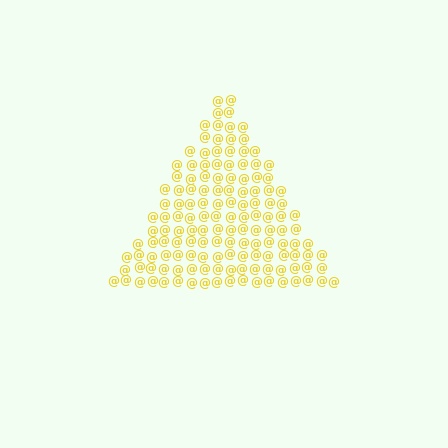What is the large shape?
The large shape is a triangle.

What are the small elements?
The small elements are at signs.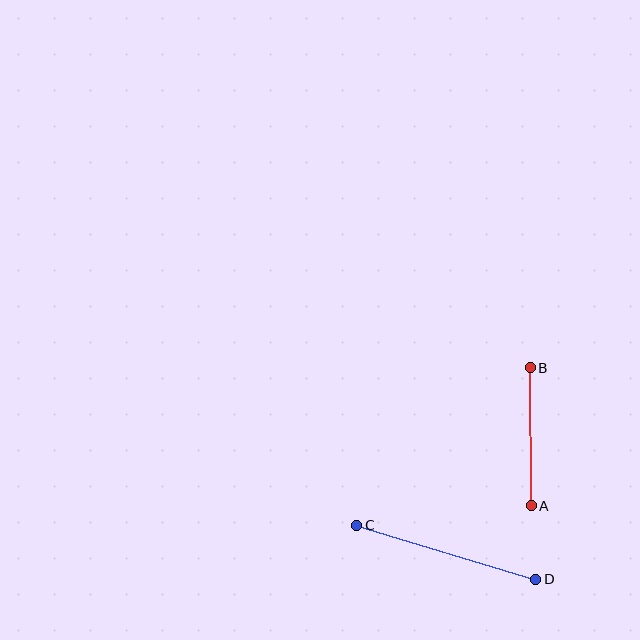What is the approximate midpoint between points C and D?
The midpoint is at approximately (446, 552) pixels.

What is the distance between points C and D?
The distance is approximately 187 pixels.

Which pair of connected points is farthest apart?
Points C and D are farthest apart.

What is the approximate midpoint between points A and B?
The midpoint is at approximately (531, 437) pixels.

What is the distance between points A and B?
The distance is approximately 138 pixels.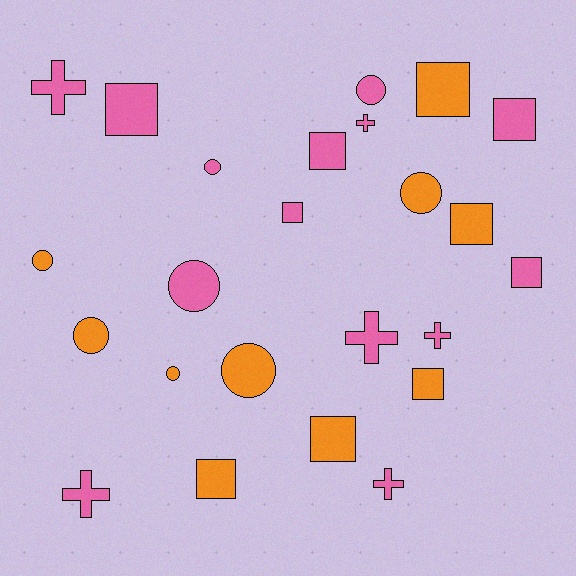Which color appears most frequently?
Pink, with 14 objects.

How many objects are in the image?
There are 24 objects.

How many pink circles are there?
There are 3 pink circles.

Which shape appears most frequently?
Square, with 10 objects.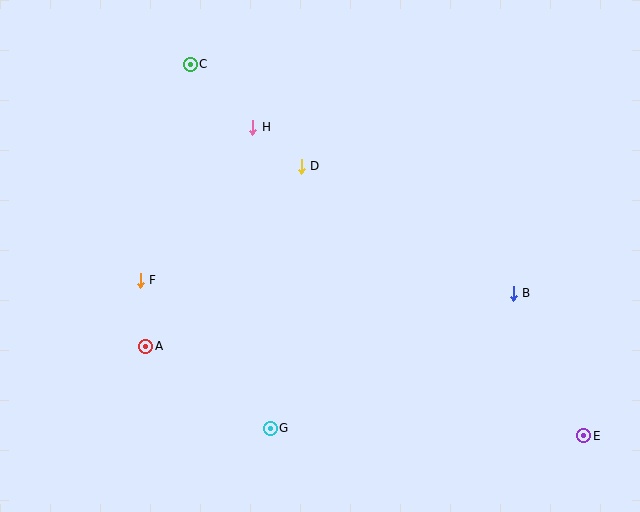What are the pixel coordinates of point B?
Point B is at (513, 293).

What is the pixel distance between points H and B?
The distance between H and B is 308 pixels.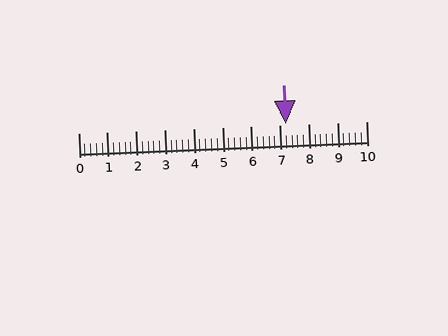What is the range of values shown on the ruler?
The ruler shows values from 0 to 10.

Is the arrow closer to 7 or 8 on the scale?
The arrow is closer to 7.